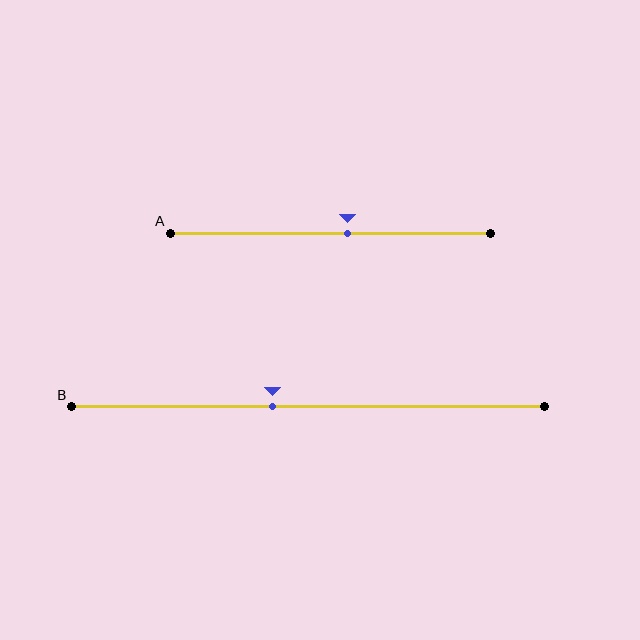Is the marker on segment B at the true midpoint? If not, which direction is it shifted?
No, the marker on segment B is shifted to the left by about 8% of the segment length.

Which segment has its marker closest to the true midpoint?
Segment A has its marker closest to the true midpoint.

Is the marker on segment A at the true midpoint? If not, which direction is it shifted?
No, the marker on segment A is shifted to the right by about 5% of the segment length.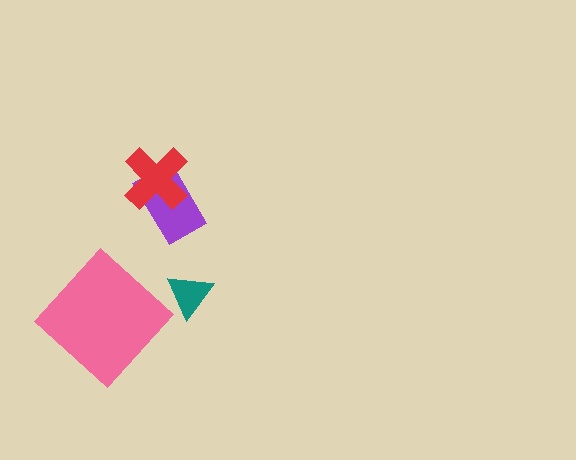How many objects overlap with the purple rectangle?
1 object overlaps with the purple rectangle.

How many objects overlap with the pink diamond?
0 objects overlap with the pink diamond.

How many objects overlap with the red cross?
1 object overlaps with the red cross.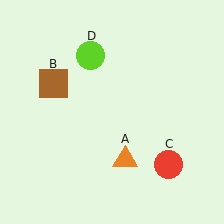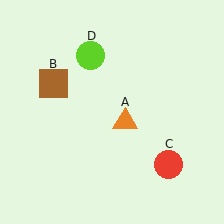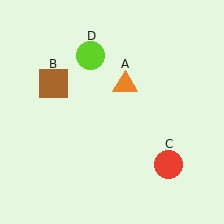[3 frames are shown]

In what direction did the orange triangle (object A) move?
The orange triangle (object A) moved up.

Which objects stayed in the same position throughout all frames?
Brown square (object B) and red circle (object C) and lime circle (object D) remained stationary.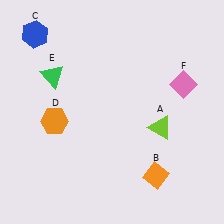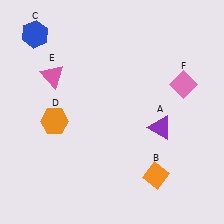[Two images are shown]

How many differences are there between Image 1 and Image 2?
There are 2 differences between the two images.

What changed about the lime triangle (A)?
In Image 1, A is lime. In Image 2, it changed to purple.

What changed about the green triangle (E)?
In Image 1, E is green. In Image 2, it changed to pink.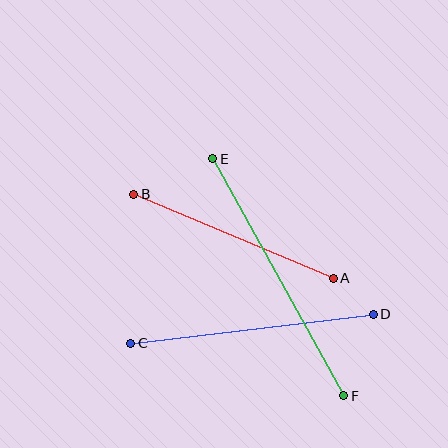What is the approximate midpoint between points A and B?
The midpoint is at approximately (234, 236) pixels.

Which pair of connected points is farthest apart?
Points E and F are farthest apart.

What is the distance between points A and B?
The distance is approximately 216 pixels.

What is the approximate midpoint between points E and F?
The midpoint is at approximately (278, 277) pixels.